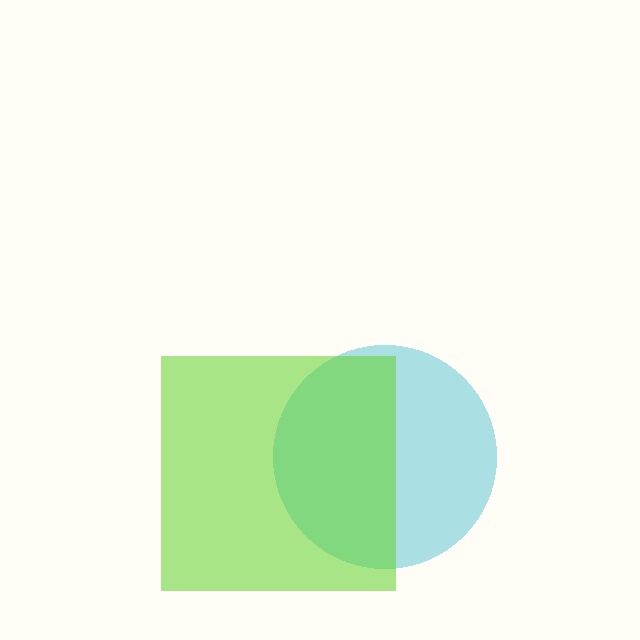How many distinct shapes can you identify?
There are 2 distinct shapes: a cyan circle, a lime square.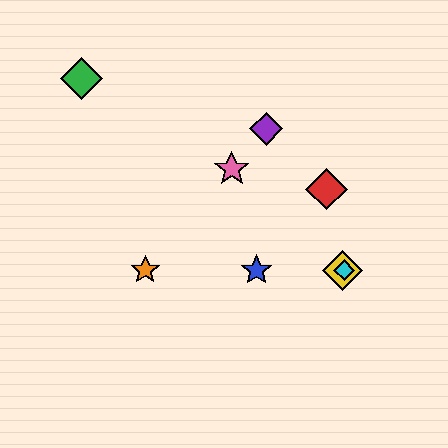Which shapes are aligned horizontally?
The blue star, the yellow diamond, the orange star, the cyan diamond are aligned horizontally.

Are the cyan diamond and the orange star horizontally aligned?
Yes, both are at y≈270.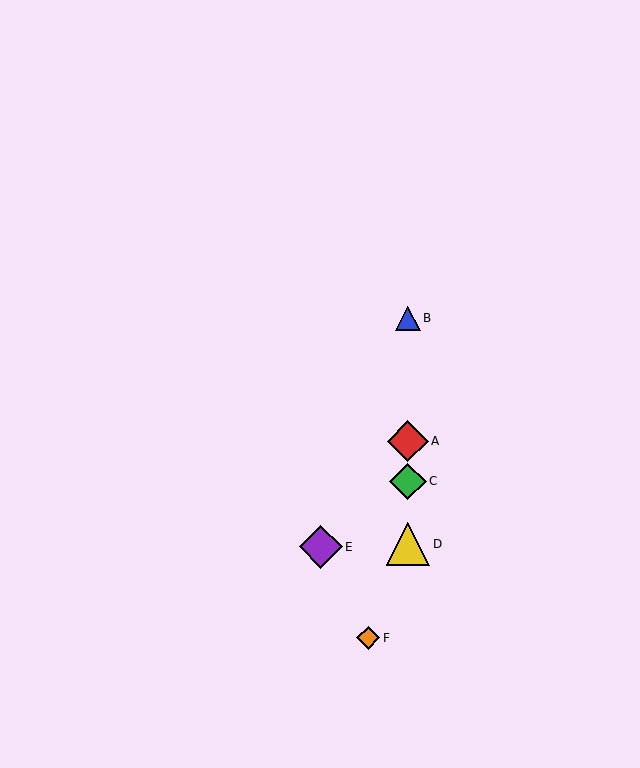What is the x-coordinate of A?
Object A is at x≈408.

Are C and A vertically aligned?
Yes, both are at x≈408.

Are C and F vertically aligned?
No, C is at x≈408 and F is at x≈368.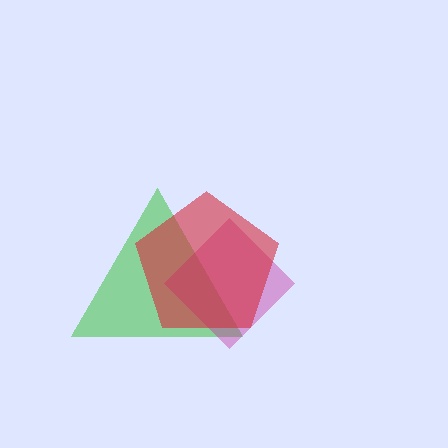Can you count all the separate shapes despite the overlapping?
Yes, there are 3 separate shapes.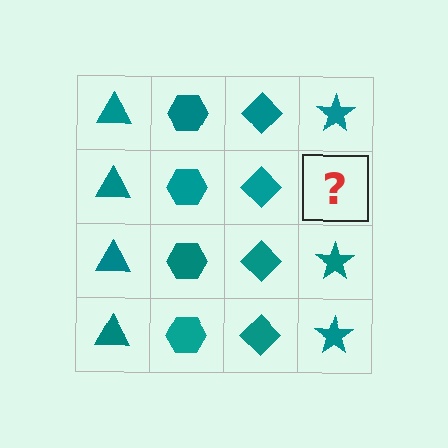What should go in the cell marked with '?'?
The missing cell should contain a teal star.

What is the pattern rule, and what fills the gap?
The rule is that each column has a consistent shape. The gap should be filled with a teal star.